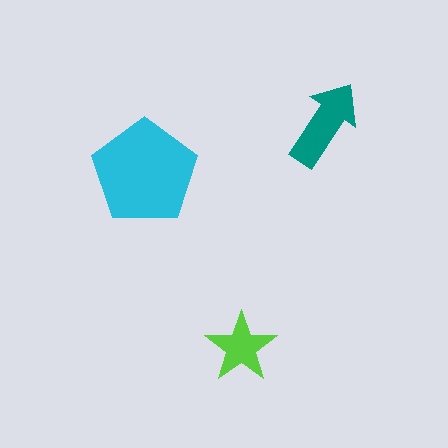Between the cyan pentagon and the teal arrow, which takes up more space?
The cyan pentagon.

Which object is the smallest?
The lime star.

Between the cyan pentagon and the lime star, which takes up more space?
The cyan pentagon.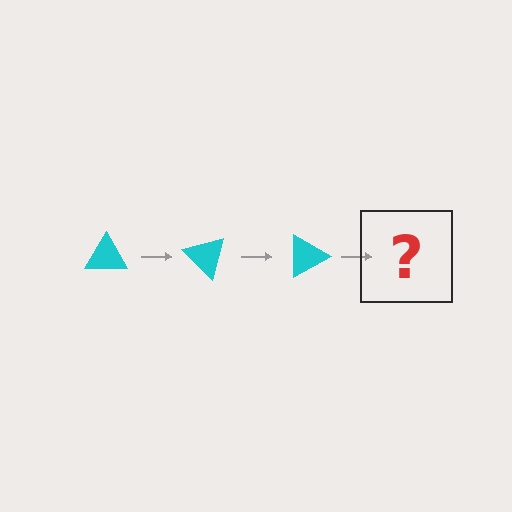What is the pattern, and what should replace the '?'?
The pattern is that the triangle rotates 45 degrees each step. The '?' should be a cyan triangle rotated 135 degrees.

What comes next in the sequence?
The next element should be a cyan triangle rotated 135 degrees.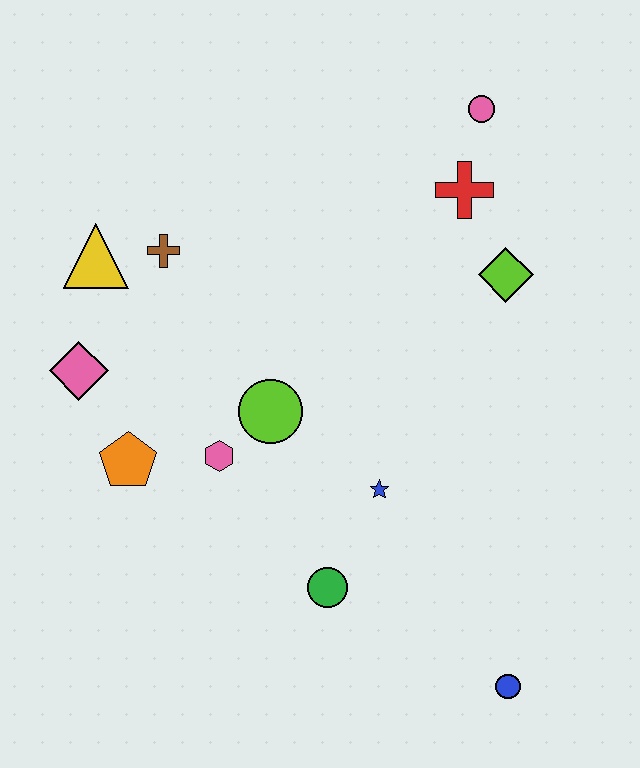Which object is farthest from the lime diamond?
The pink diamond is farthest from the lime diamond.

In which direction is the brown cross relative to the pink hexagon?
The brown cross is above the pink hexagon.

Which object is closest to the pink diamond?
The orange pentagon is closest to the pink diamond.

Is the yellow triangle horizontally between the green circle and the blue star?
No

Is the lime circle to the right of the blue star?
No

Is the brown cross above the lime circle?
Yes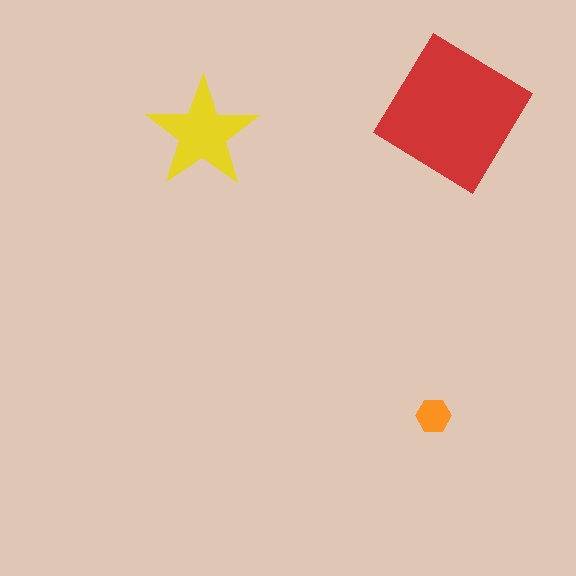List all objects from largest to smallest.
The red diamond, the yellow star, the orange hexagon.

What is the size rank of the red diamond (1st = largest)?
1st.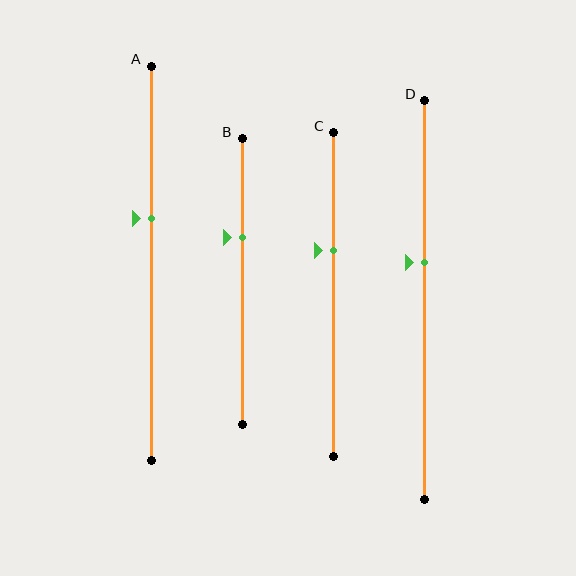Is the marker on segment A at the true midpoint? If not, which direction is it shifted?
No, the marker on segment A is shifted upward by about 11% of the segment length.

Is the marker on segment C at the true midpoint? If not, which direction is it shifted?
No, the marker on segment C is shifted upward by about 14% of the segment length.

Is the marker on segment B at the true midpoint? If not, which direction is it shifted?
No, the marker on segment B is shifted upward by about 15% of the segment length.